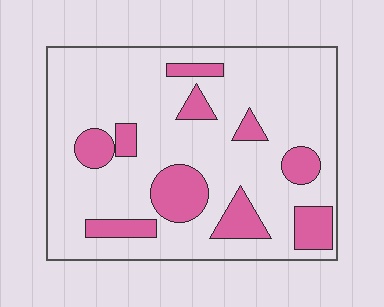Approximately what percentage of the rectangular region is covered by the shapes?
Approximately 20%.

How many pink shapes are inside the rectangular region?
10.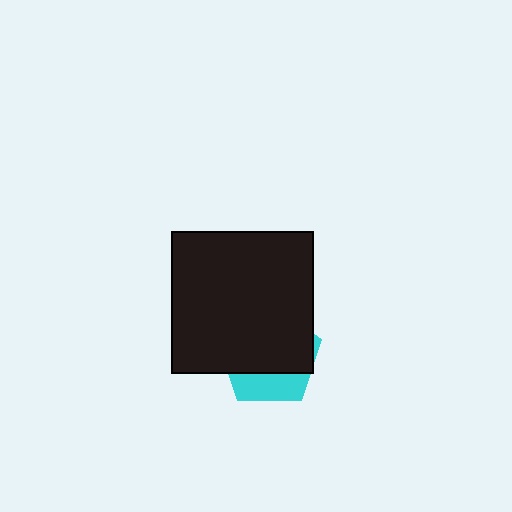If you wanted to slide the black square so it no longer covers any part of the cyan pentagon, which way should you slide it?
Slide it up — that is the most direct way to separate the two shapes.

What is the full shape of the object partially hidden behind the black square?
The partially hidden object is a cyan pentagon.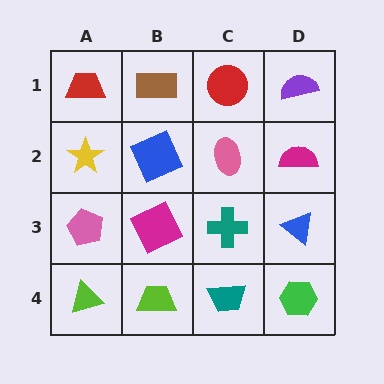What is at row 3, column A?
A pink pentagon.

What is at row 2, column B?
A blue square.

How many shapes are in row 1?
4 shapes.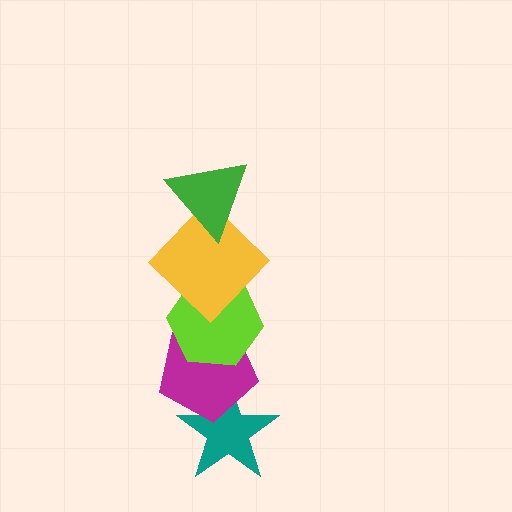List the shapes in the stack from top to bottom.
From top to bottom: the green triangle, the yellow diamond, the lime hexagon, the magenta pentagon, the teal star.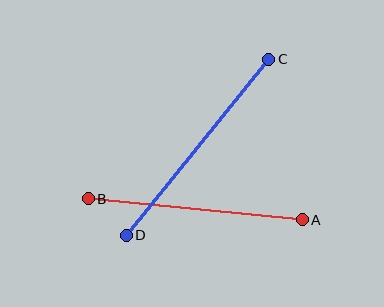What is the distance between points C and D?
The distance is approximately 227 pixels.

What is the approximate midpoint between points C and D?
The midpoint is at approximately (197, 147) pixels.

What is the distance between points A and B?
The distance is approximately 215 pixels.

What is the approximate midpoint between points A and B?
The midpoint is at approximately (195, 209) pixels.